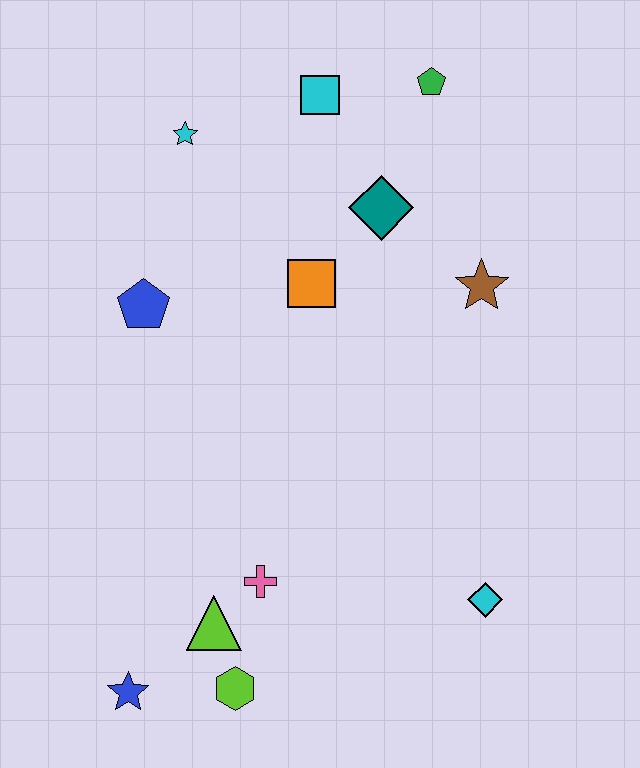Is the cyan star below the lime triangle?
No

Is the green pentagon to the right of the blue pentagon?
Yes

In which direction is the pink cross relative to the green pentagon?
The pink cross is below the green pentagon.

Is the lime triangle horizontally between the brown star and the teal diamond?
No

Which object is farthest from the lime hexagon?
The green pentagon is farthest from the lime hexagon.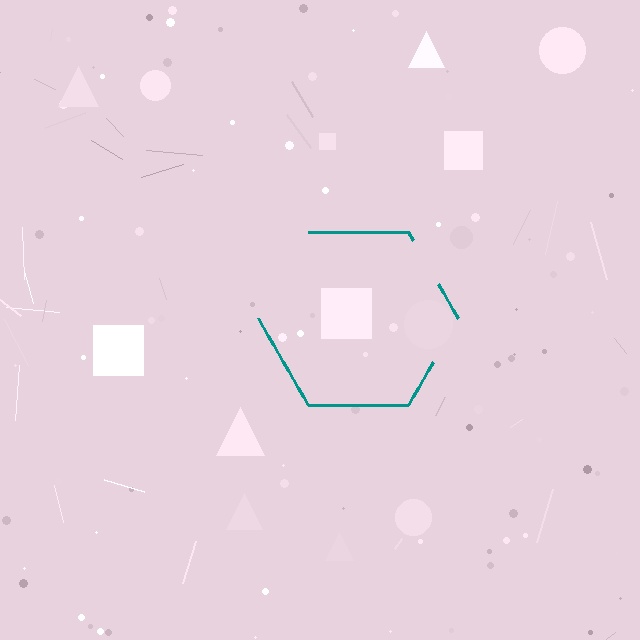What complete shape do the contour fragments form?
The contour fragments form a hexagon.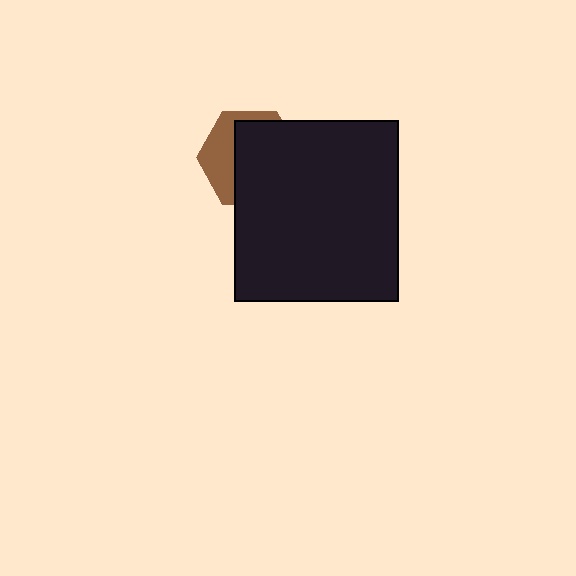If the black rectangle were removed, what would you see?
You would see the complete brown hexagon.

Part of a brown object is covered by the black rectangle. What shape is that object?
It is a hexagon.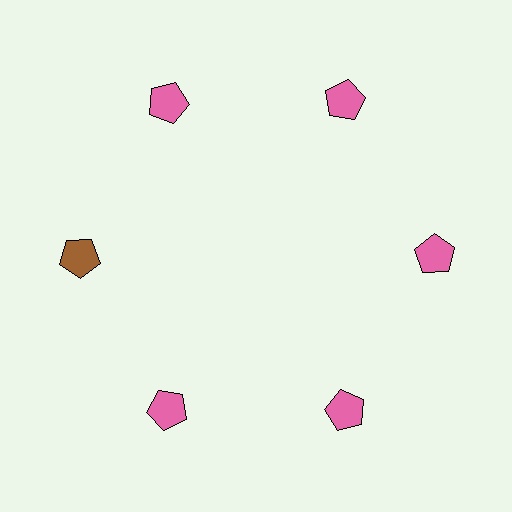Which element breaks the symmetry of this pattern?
The brown pentagon at roughly the 9 o'clock position breaks the symmetry. All other shapes are pink pentagons.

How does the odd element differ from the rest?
It has a different color: brown instead of pink.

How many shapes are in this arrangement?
There are 6 shapes arranged in a ring pattern.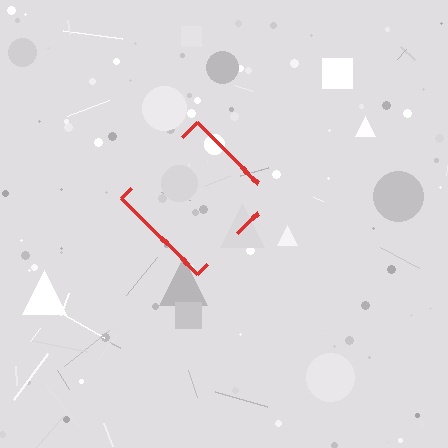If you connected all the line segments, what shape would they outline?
They would outline a diamond.